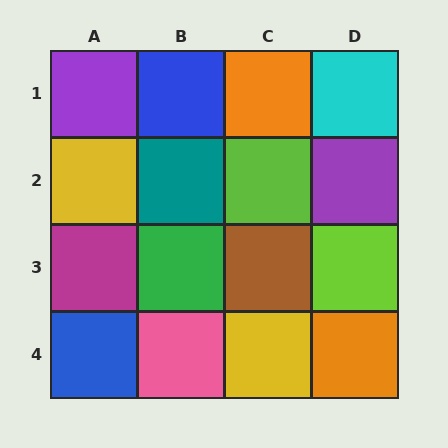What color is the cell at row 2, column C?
Lime.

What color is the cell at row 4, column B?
Pink.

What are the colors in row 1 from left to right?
Purple, blue, orange, cyan.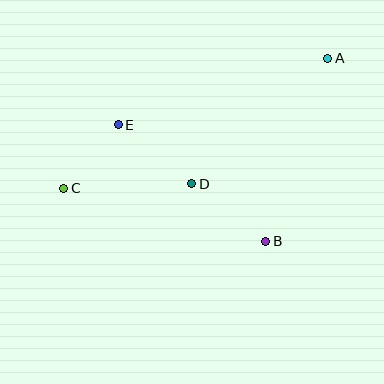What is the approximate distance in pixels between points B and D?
The distance between B and D is approximately 94 pixels.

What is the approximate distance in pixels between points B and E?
The distance between B and E is approximately 188 pixels.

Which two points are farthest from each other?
Points A and C are farthest from each other.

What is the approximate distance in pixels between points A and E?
The distance between A and E is approximately 220 pixels.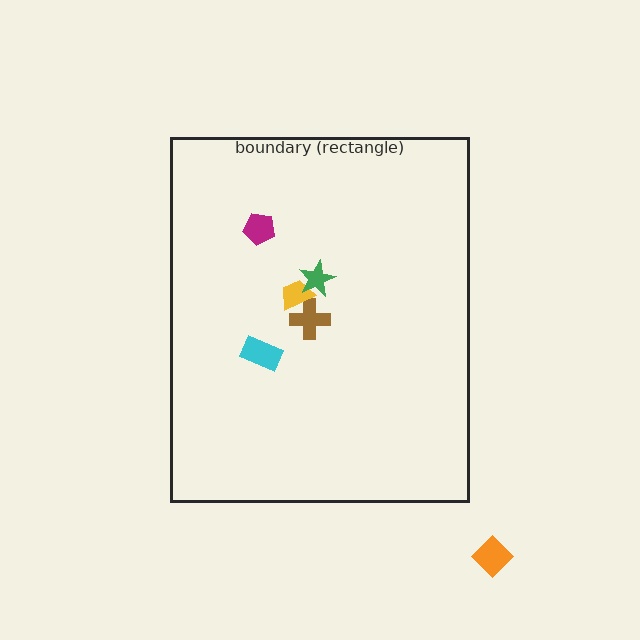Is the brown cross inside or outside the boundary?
Inside.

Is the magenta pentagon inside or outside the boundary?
Inside.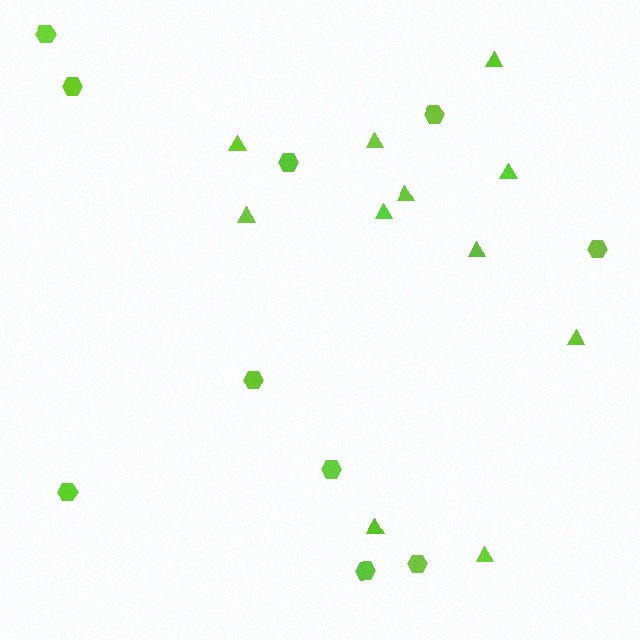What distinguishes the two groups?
There are 2 groups: one group of hexagons (10) and one group of triangles (11).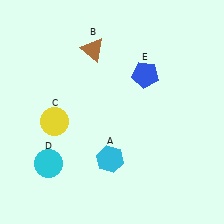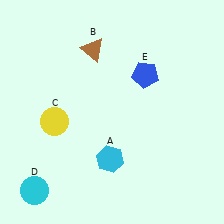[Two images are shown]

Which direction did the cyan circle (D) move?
The cyan circle (D) moved down.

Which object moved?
The cyan circle (D) moved down.